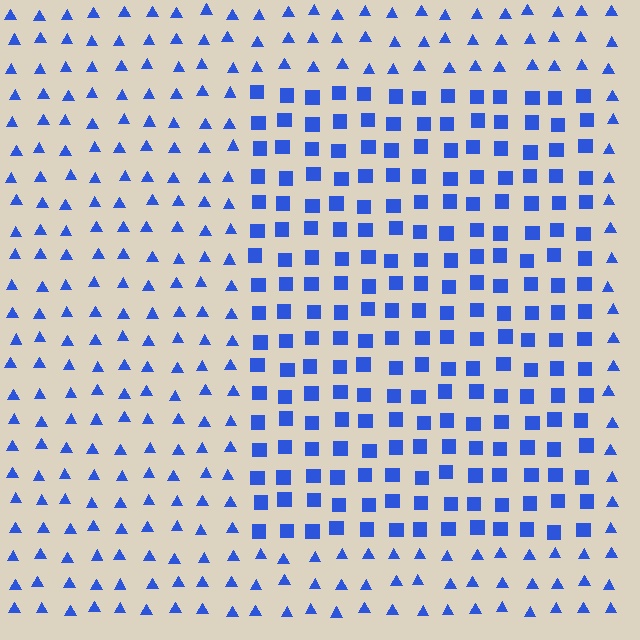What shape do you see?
I see a rectangle.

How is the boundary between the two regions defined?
The boundary is defined by a change in element shape: squares inside vs. triangles outside. All elements share the same color and spacing.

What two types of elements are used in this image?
The image uses squares inside the rectangle region and triangles outside it.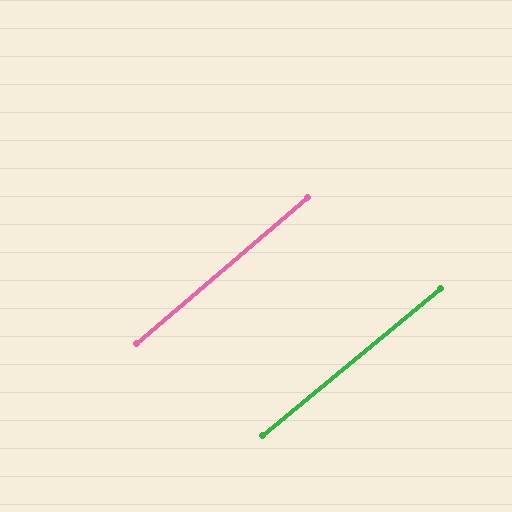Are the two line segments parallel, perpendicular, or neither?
Parallel — their directions differ by only 1.1°.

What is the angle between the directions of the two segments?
Approximately 1 degree.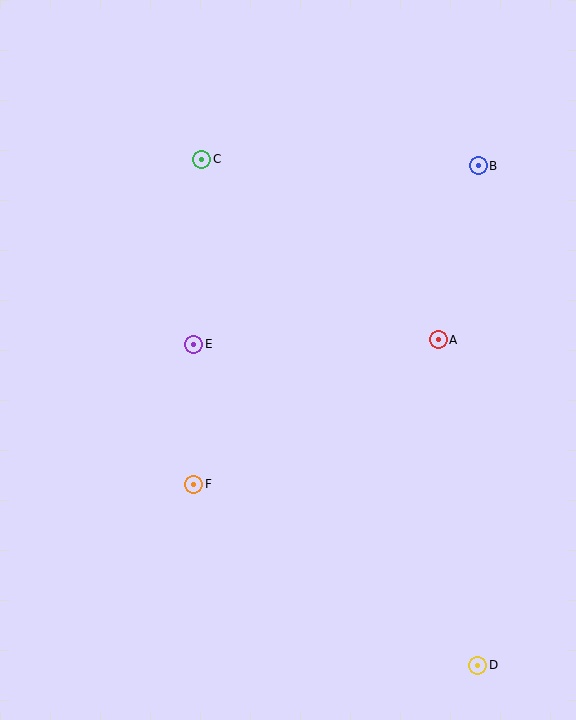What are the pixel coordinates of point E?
Point E is at (194, 344).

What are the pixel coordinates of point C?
Point C is at (202, 159).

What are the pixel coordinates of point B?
Point B is at (478, 166).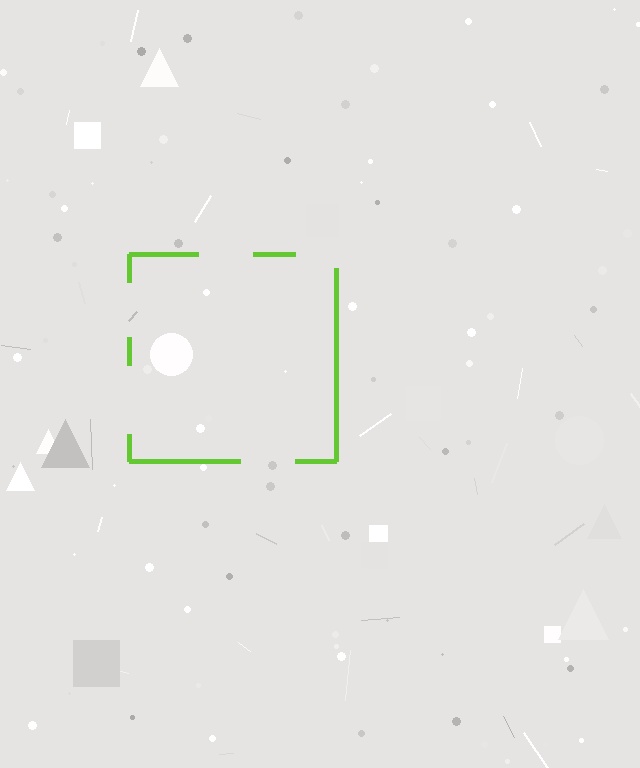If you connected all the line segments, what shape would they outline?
They would outline a square.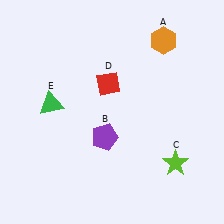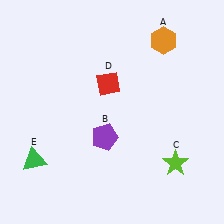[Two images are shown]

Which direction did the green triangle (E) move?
The green triangle (E) moved down.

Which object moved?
The green triangle (E) moved down.